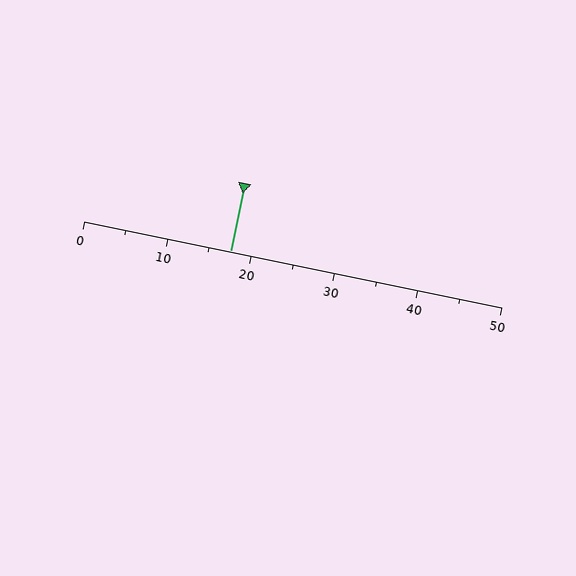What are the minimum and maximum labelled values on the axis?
The axis runs from 0 to 50.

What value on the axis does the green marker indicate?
The marker indicates approximately 17.5.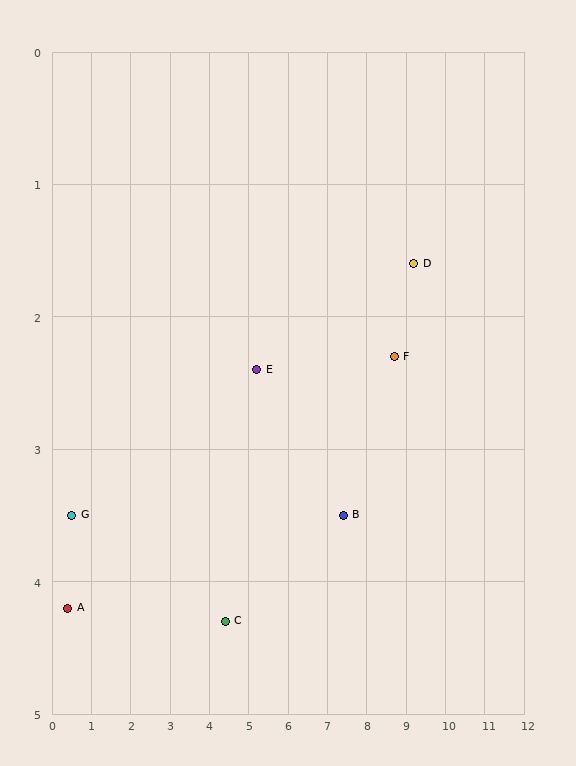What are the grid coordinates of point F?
Point F is at approximately (8.7, 2.3).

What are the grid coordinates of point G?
Point G is at approximately (0.5, 3.5).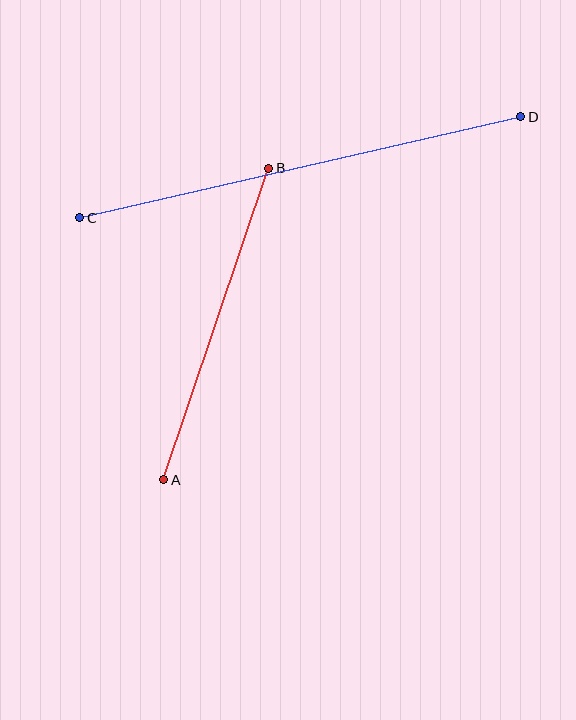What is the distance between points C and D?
The distance is approximately 452 pixels.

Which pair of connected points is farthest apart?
Points C and D are farthest apart.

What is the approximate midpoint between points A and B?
The midpoint is at approximately (216, 324) pixels.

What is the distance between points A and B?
The distance is approximately 329 pixels.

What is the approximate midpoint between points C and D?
The midpoint is at approximately (300, 167) pixels.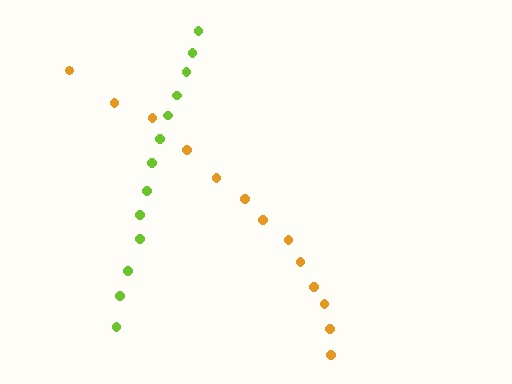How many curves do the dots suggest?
There are 2 distinct paths.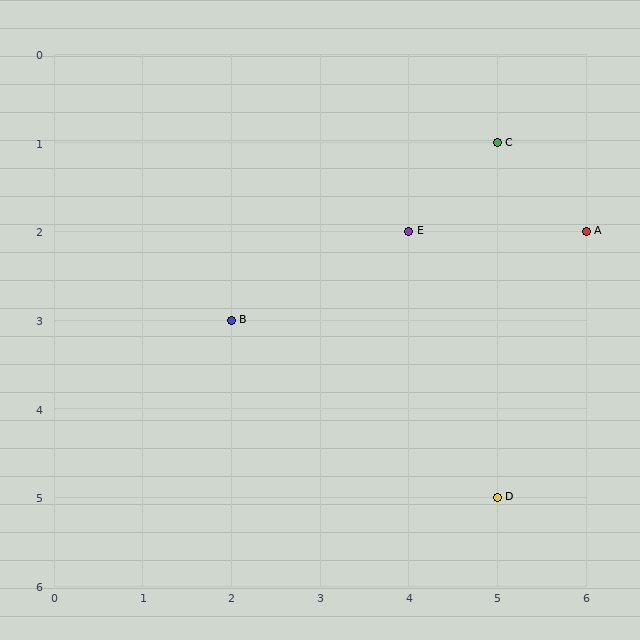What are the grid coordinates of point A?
Point A is at grid coordinates (6, 2).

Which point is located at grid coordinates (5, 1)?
Point C is at (5, 1).